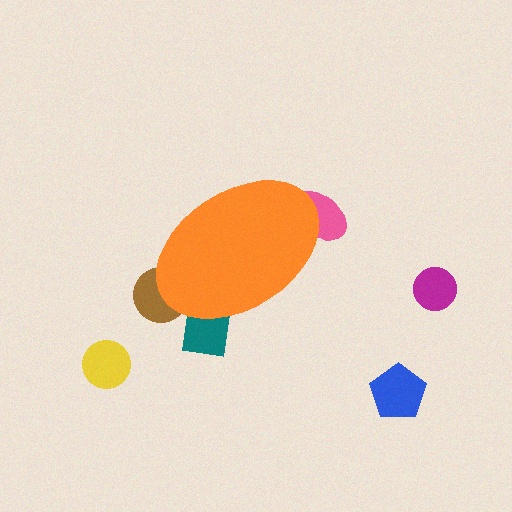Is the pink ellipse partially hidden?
Yes, the pink ellipse is partially hidden behind the orange ellipse.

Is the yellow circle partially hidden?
No, the yellow circle is fully visible.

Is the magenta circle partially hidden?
No, the magenta circle is fully visible.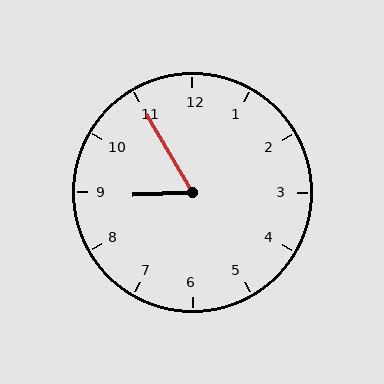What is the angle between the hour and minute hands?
Approximately 62 degrees.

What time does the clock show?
8:55.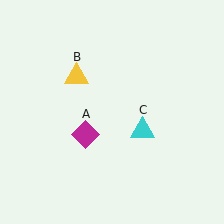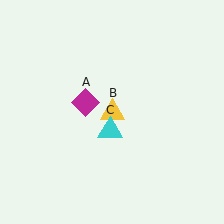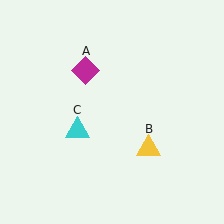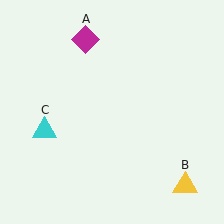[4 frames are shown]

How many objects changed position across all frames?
3 objects changed position: magenta diamond (object A), yellow triangle (object B), cyan triangle (object C).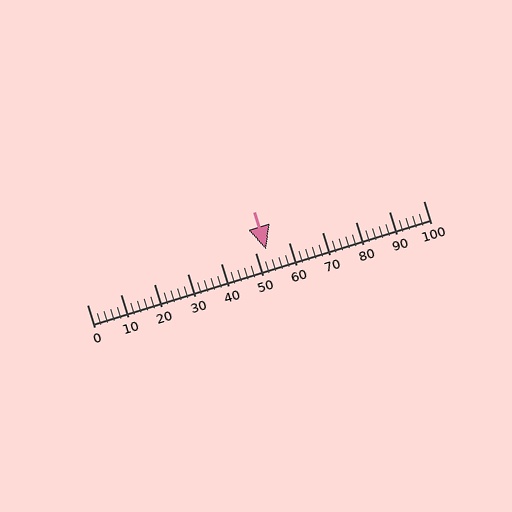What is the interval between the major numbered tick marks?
The major tick marks are spaced 10 units apart.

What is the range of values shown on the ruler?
The ruler shows values from 0 to 100.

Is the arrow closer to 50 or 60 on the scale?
The arrow is closer to 50.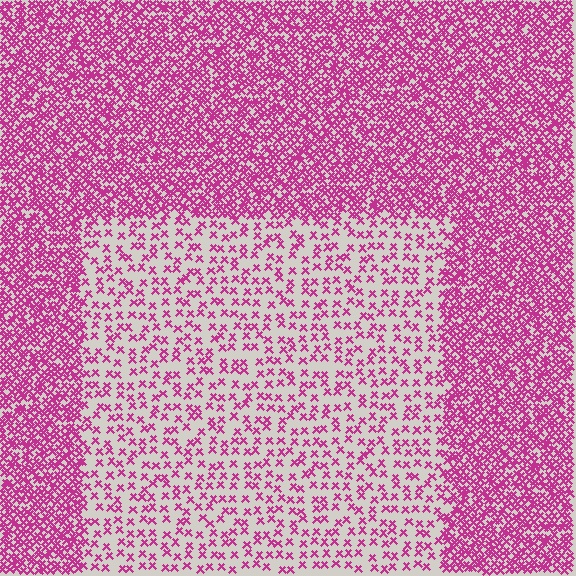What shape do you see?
I see a rectangle.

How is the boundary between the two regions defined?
The boundary is defined by a change in element density (approximately 2.8x ratio). All elements are the same color, size, and shape.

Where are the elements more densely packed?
The elements are more densely packed outside the rectangle boundary.